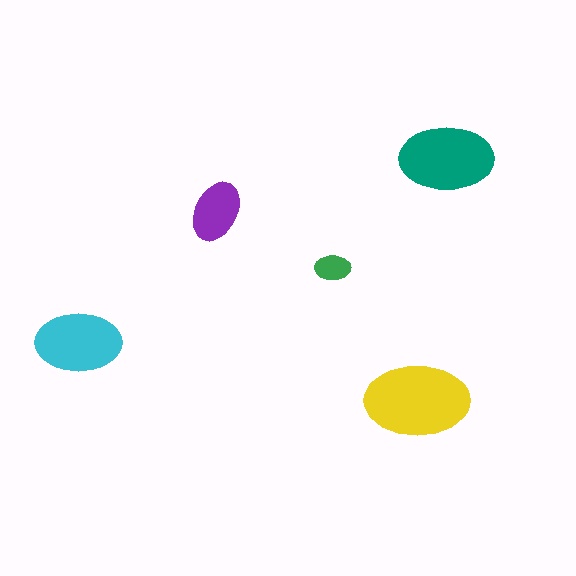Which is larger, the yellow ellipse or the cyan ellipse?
The yellow one.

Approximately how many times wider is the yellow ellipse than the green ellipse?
About 3 times wider.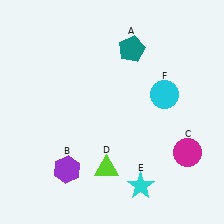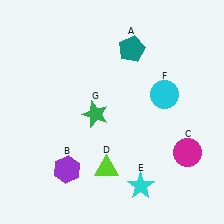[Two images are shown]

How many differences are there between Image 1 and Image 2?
There is 1 difference between the two images.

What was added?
A green star (G) was added in Image 2.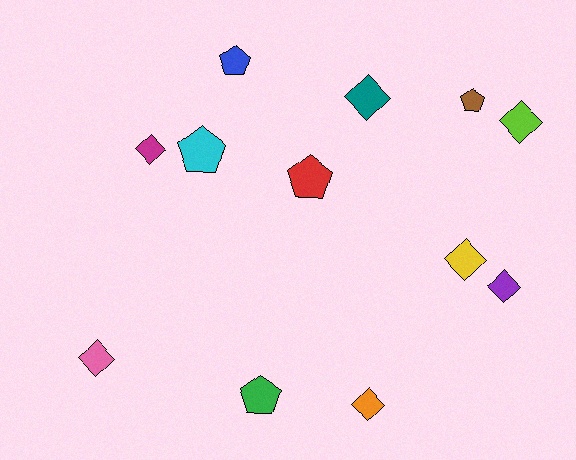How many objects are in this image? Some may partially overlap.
There are 12 objects.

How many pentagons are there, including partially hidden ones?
There are 5 pentagons.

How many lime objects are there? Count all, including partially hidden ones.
There is 1 lime object.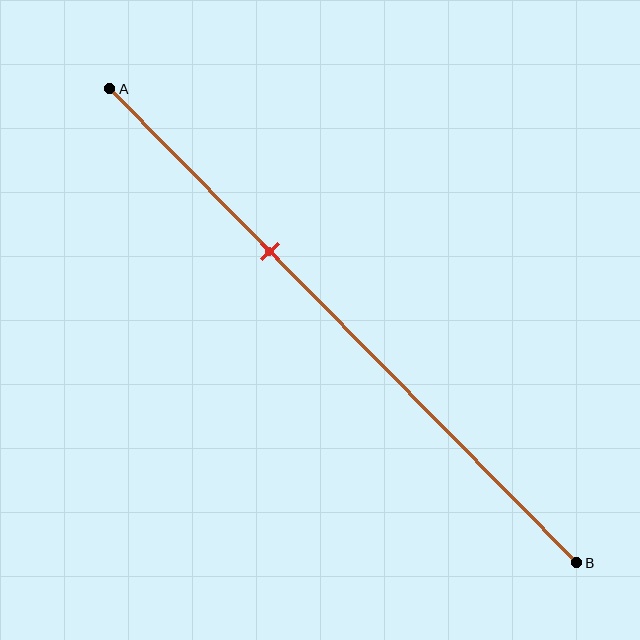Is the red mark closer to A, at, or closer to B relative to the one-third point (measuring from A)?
The red mark is approximately at the one-third point of segment AB.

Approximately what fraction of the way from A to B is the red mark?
The red mark is approximately 35% of the way from A to B.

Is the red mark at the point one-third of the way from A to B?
Yes, the mark is approximately at the one-third point.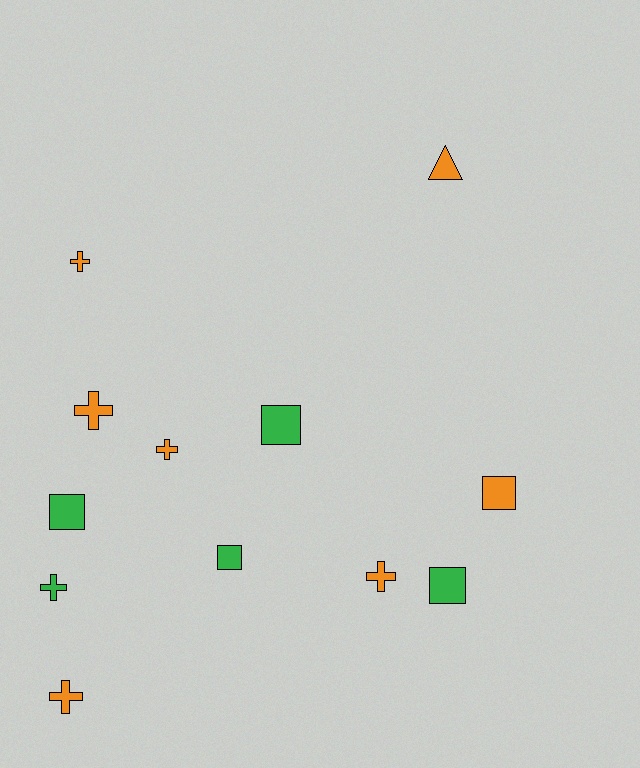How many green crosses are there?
There is 1 green cross.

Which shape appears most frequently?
Cross, with 6 objects.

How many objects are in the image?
There are 12 objects.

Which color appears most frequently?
Orange, with 7 objects.